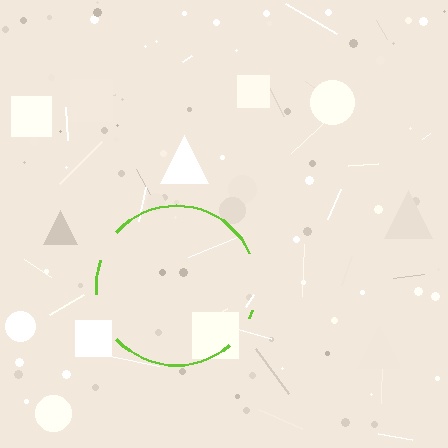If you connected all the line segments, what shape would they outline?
They would outline a circle.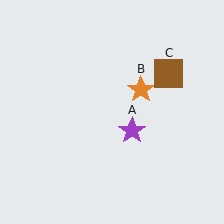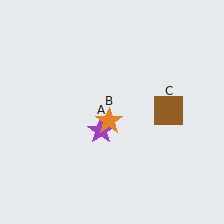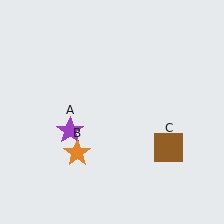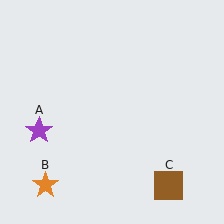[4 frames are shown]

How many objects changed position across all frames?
3 objects changed position: purple star (object A), orange star (object B), brown square (object C).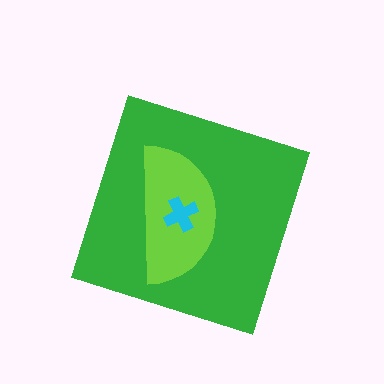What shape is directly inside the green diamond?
The lime semicircle.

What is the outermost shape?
The green diamond.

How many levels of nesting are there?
3.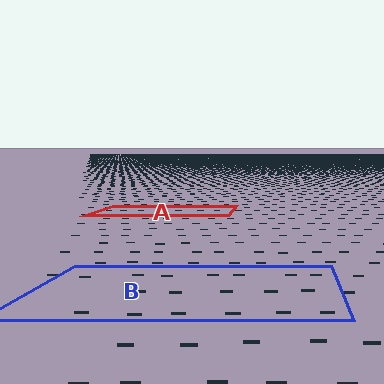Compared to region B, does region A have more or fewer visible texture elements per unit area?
Region A has more texture elements per unit area — they are packed more densely because it is farther away.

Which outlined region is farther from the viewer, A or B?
Region A is farther from the viewer — the texture elements inside it appear smaller and more densely packed.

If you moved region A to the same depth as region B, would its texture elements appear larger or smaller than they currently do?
They would appear larger. At a closer depth, the same texture elements are projected at a bigger on-screen size.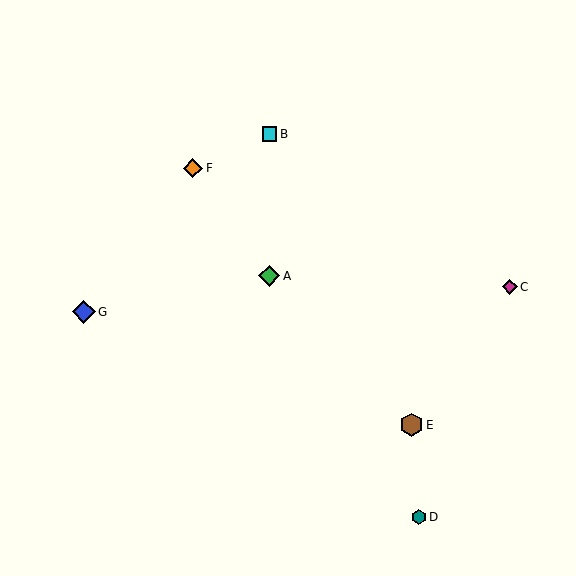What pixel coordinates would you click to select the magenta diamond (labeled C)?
Click at (510, 287) to select the magenta diamond C.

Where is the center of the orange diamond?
The center of the orange diamond is at (193, 168).